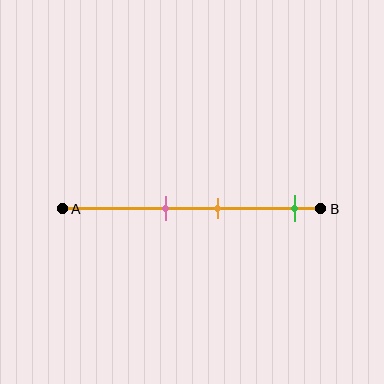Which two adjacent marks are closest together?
The pink and orange marks are the closest adjacent pair.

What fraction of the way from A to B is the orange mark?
The orange mark is approximately 60% (0.6) of the way from A to B.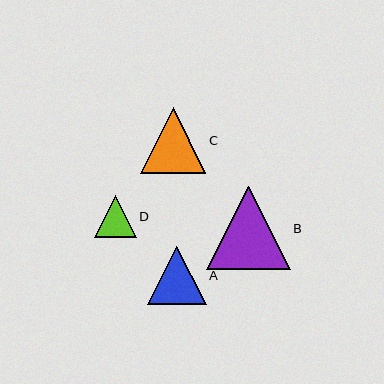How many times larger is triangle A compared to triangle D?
Triangle A is approximately 1.4 times the size of triangle D.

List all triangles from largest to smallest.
From largest to smallest: B, C, A, D.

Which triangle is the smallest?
Triangle D is the smallest with a size of approximately 42 pixels.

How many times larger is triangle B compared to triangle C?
Triangle B is approximately 1.3 times the size of triangle C.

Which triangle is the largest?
Triangle B is the largest with a size of approximately 83 pixels.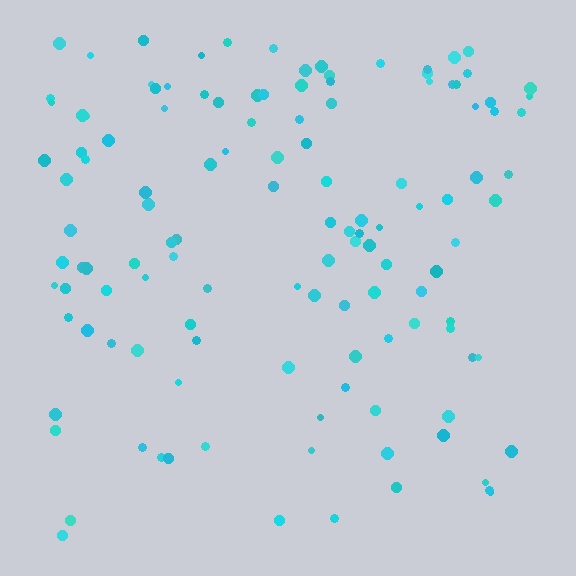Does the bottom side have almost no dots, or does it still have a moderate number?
Still a moderate number, just noticeably fewer than the top.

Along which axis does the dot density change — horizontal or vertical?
Vertical.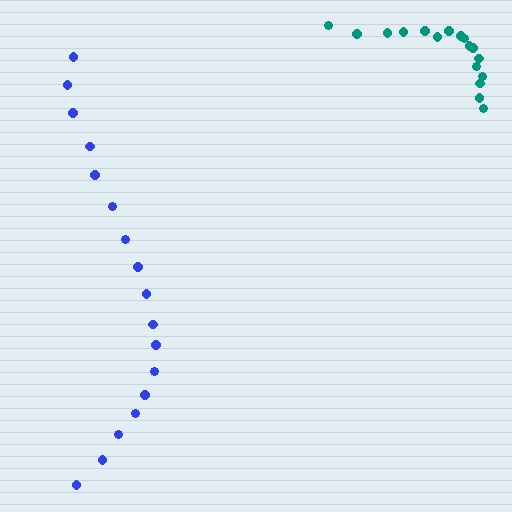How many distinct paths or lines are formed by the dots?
There are 2 distinct paths.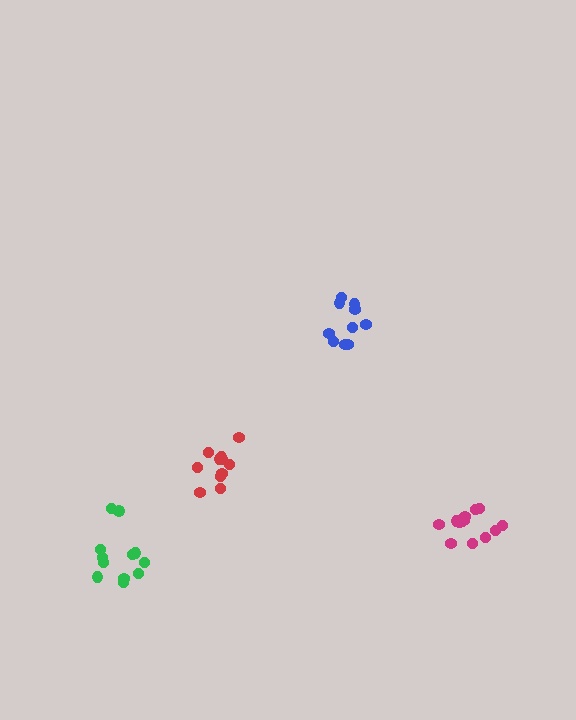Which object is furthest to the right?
The magenta cluster is rightmost.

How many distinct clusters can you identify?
There are 4 distinct clusters.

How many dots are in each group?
Group 1: 10 dots, Group 2: 11 dots, Group 3: 13 dots, Group 4: 12 dots (46 total).